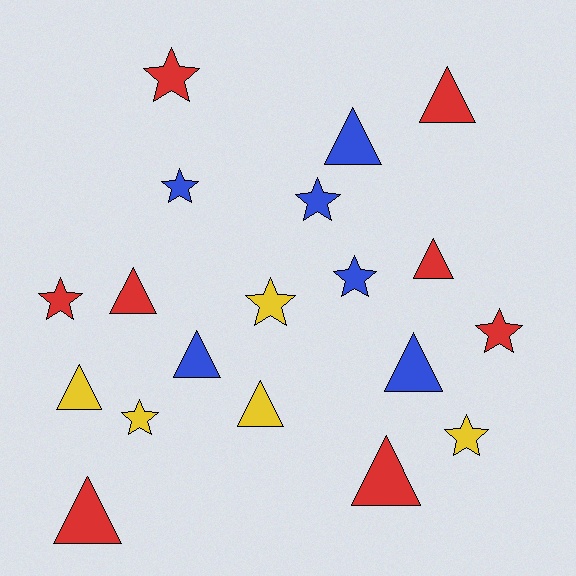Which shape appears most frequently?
Triangle, with 10 objects.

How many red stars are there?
There are 3 red stars.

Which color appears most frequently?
Red, with 8 objects.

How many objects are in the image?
There are 19 objects.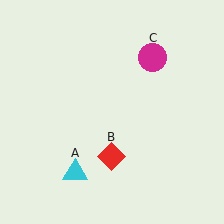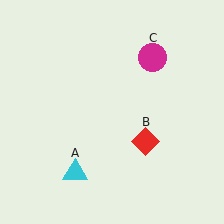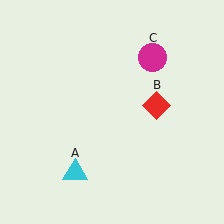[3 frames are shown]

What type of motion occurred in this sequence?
The red diamond (object B) rotated counterclockwise around the center of the scene.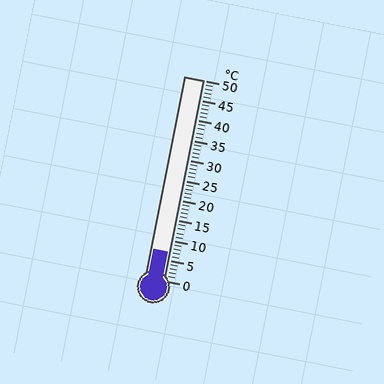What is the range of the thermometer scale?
The thermometer scale ranges from 0°C to 50°C.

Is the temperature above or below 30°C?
The temperature is below 30°C.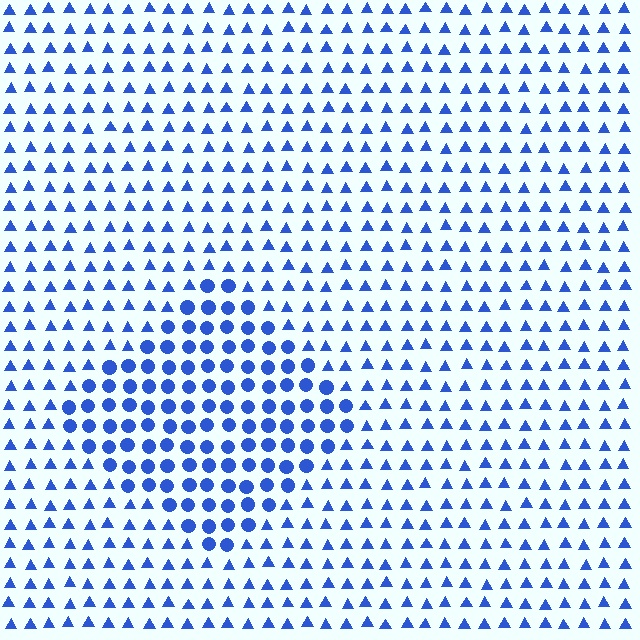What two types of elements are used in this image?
The image uses circles inside the diamond region and triangles outside it.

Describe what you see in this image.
The image is filled with small blue elements arranged in a uniform grid. A diamond-shaped region contains circles, while the surrounding area contains triangles. The boundary is defined purely by the change in element shape.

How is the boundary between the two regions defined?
The boundary is defined by a change in element shape: circles inside vs. triangles outside. All elements share the same color and spacing.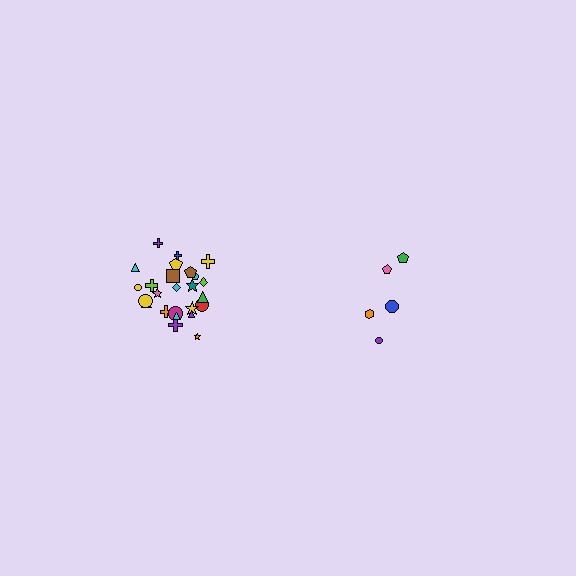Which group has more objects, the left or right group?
The left group.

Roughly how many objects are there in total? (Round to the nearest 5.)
Roughly 30 objects in total.